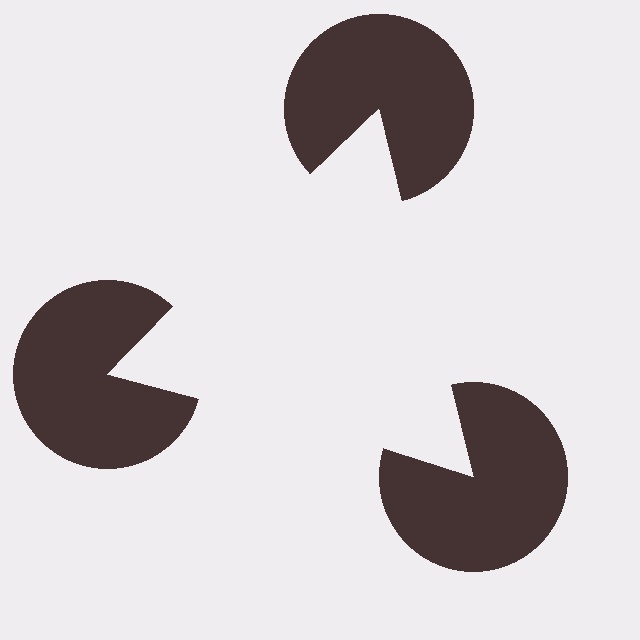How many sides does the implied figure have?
3 sides.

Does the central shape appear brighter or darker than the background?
It typically appears slightly brighter than the background, even though no actual brightness change is drawn.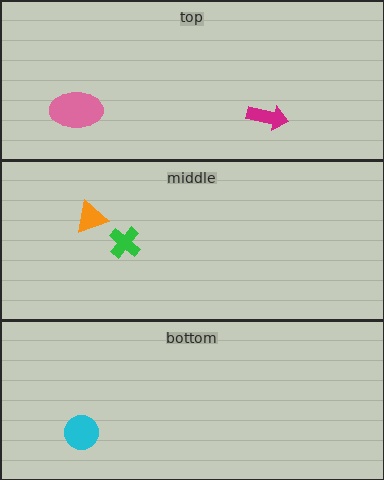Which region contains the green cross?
The middle region.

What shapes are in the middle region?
The orange triangle, the green cross.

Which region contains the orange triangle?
The middle region.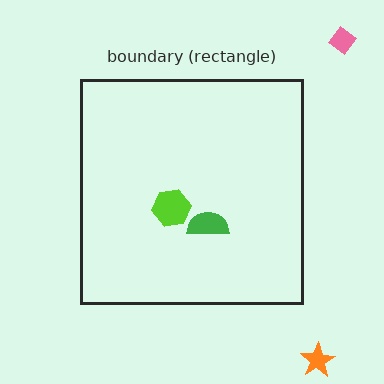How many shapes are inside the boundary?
2 inside, 2 outside.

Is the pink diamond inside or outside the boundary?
Outside.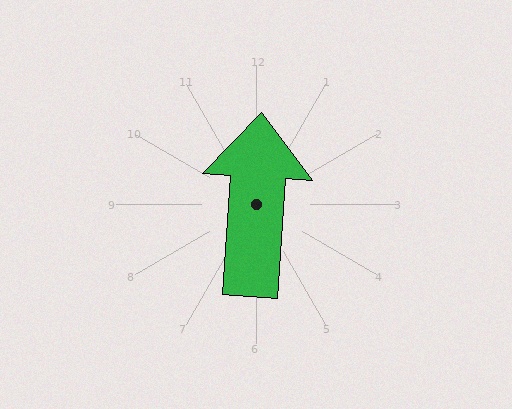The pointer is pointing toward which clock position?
Roughly 12 o'clock.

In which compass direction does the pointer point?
North.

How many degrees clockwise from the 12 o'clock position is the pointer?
Approximately 4 degrees.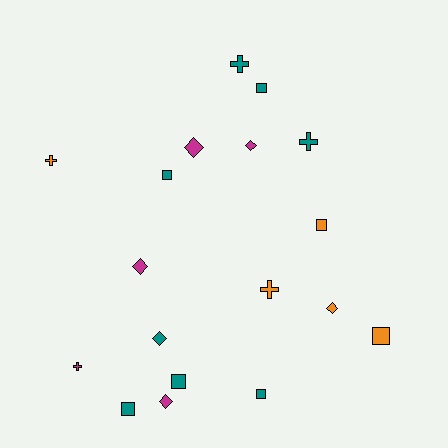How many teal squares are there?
There are 5 teal squares.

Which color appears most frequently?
Teal, with 8 objects.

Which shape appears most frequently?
Square, with 7 objects.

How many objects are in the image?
There are 18 objects.